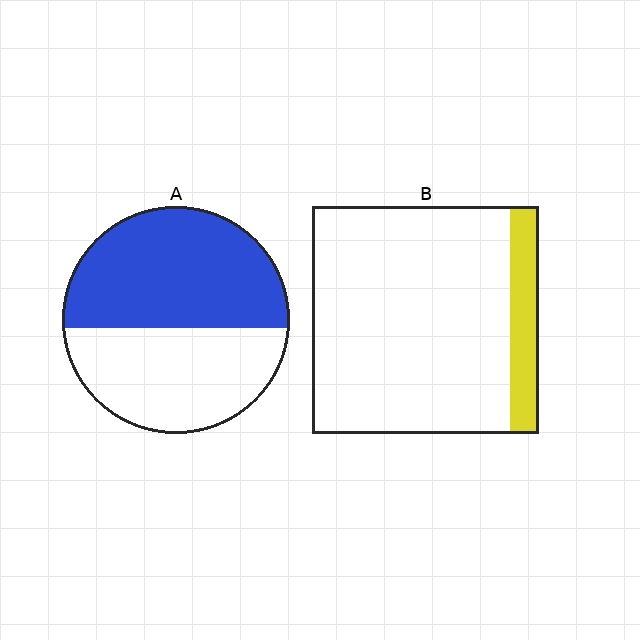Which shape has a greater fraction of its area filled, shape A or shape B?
Shape A.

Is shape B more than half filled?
No.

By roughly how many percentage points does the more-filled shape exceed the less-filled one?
By roughly 40 percentage points (A over B).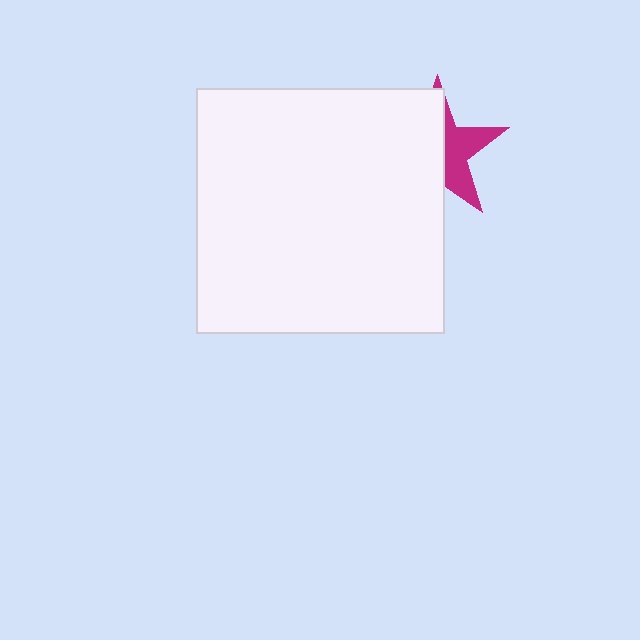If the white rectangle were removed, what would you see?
You would see the complete magenta star.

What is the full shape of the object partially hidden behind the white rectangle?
The partially hidden object is a magenta star.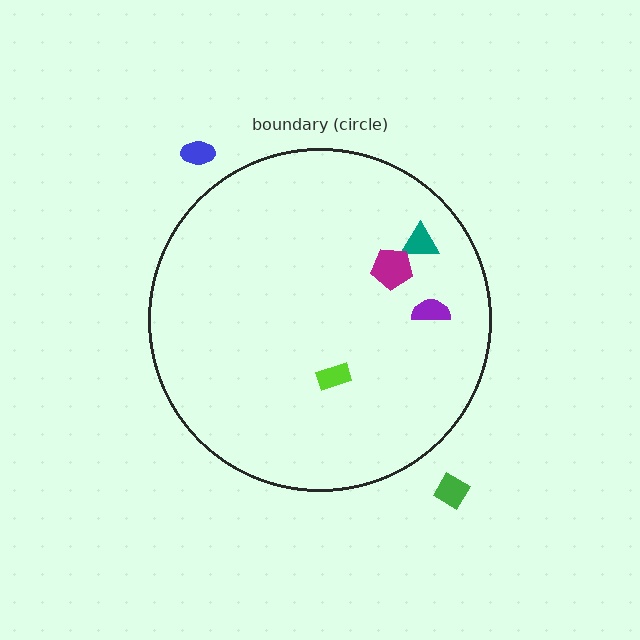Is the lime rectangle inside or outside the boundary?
Inside.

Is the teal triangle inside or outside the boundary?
Inside.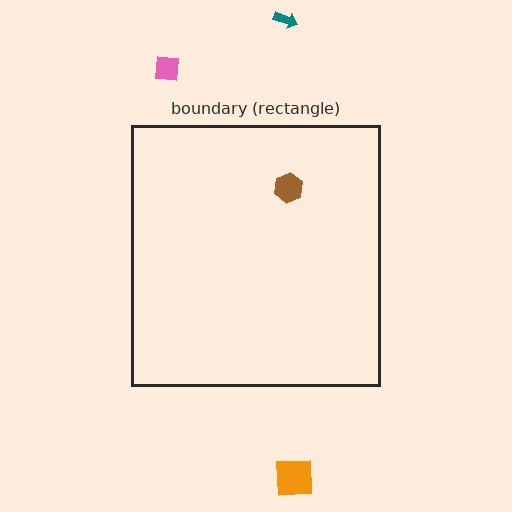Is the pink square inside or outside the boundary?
Outside.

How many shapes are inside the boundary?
1 inside, 3 outside.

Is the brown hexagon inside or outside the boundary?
Inside.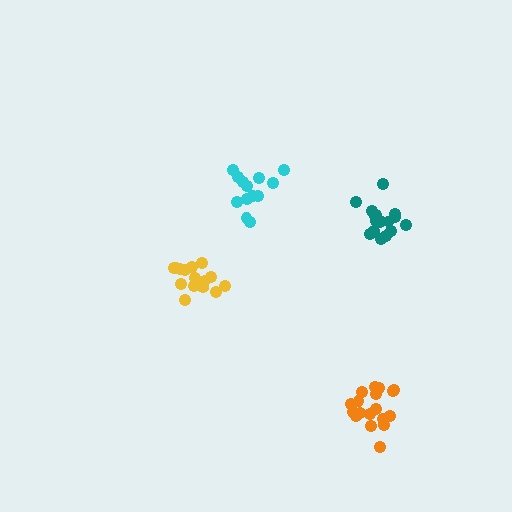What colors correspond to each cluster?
The clusters are colored: yellow, orange, teal, cyan.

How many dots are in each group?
Group 1: 16 dots, Group 2: 18 dots, Group 3: 18 dots, Group 4: 13 dots (65 total).